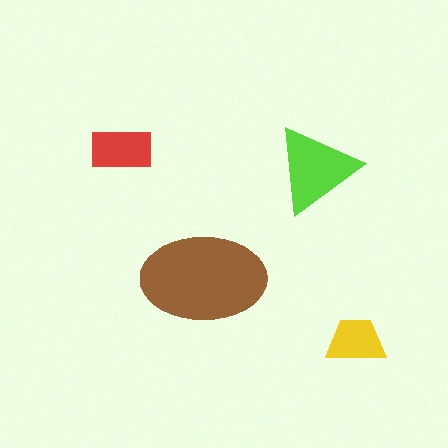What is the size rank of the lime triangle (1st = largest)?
2nd.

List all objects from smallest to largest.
The yellow trapezoid, the red rectangle, the lime triangle, the brown ellipse.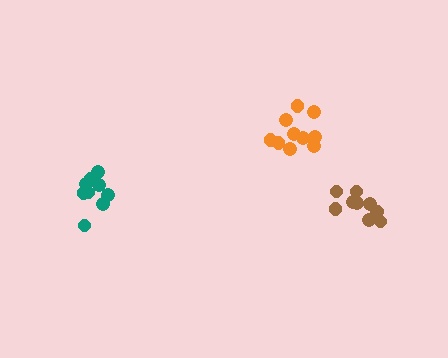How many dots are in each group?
Group 1: 10 dots, Group 2: 9 dots, Group 3: 9 dots (28 total).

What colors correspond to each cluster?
The clusters are colored: orange, brown, teal.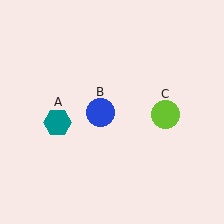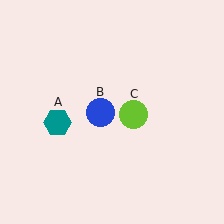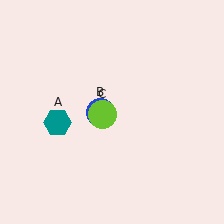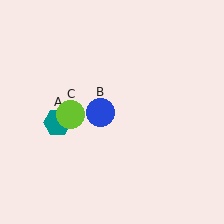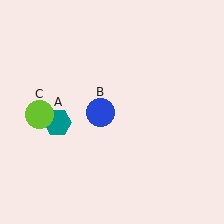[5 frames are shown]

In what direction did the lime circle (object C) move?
The lime circle (object C) moved left.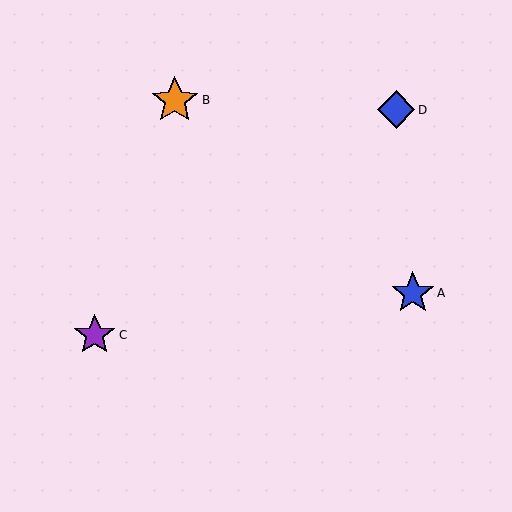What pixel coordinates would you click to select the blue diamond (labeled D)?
Click at (396, 110) to select the blue diamond D.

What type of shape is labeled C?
Shape C is a purple star.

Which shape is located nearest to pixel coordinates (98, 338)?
The purple star (labeled C) at (95, 335) is nearest to that location.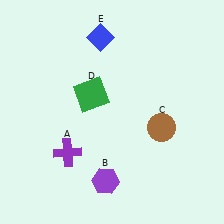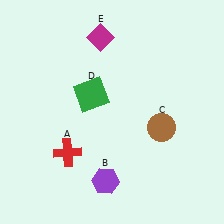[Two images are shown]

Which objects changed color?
A changed from purple to red. E changed from blue to magenta.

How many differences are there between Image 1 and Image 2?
There are 2 differences between the two images.